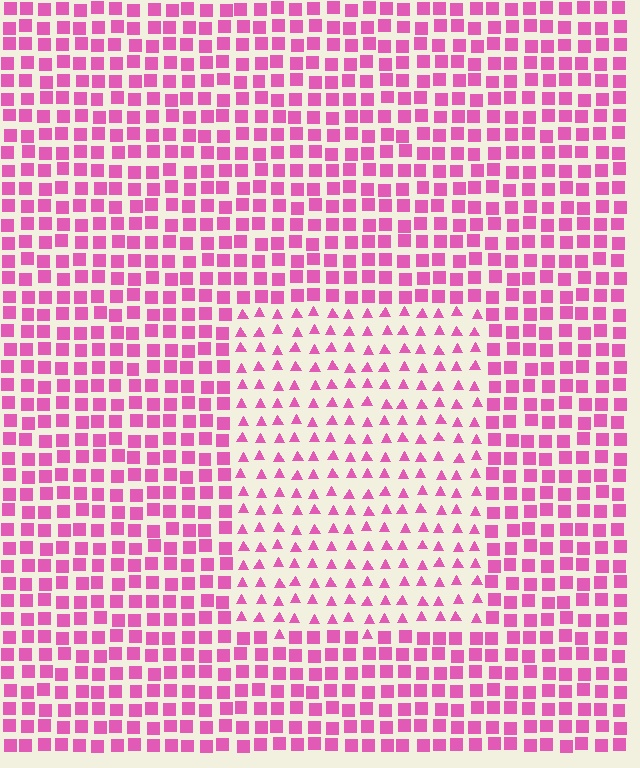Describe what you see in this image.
The image is filled with small pink elements arranged in a uniform grid. A rectangle-shaped region contains triangles, while the surrounding area contains squares. The boundary is defined purely by the change in element shape.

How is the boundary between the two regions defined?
The boundary is defined by a change in element shape: triangles inside vs. squares outside. All elements share the same color and spacing.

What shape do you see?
I see a rectangle.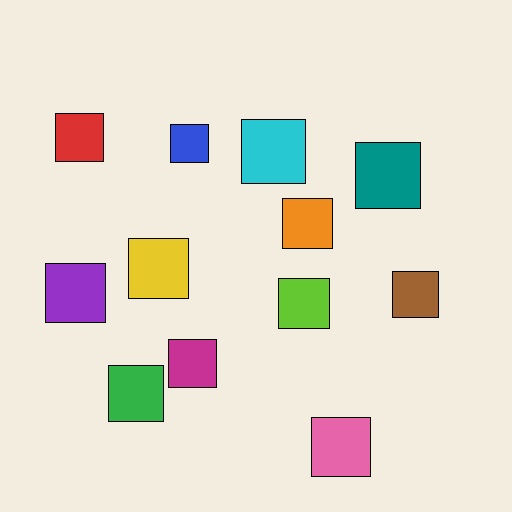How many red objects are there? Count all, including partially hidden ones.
There is 1 red object.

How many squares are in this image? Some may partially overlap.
There are 12 squares.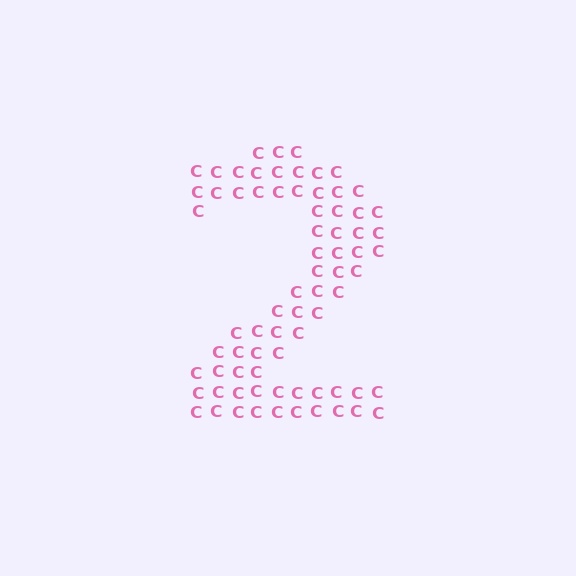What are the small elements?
The small elements are letter C's.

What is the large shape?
The large shape is the digit 2.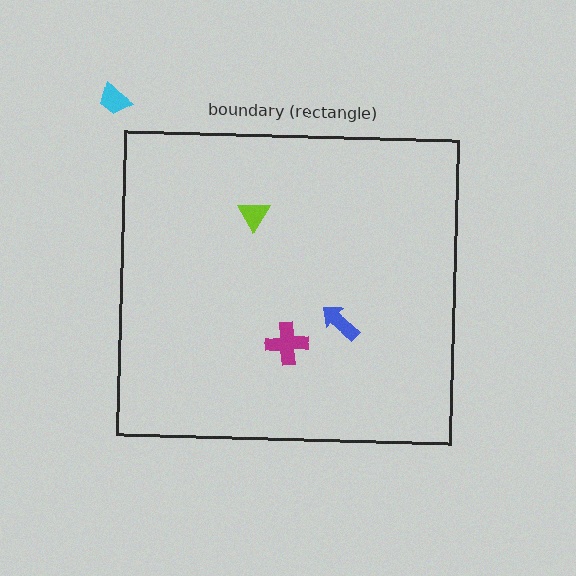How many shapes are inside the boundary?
3 inside, 1 outside.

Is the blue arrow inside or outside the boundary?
Inside.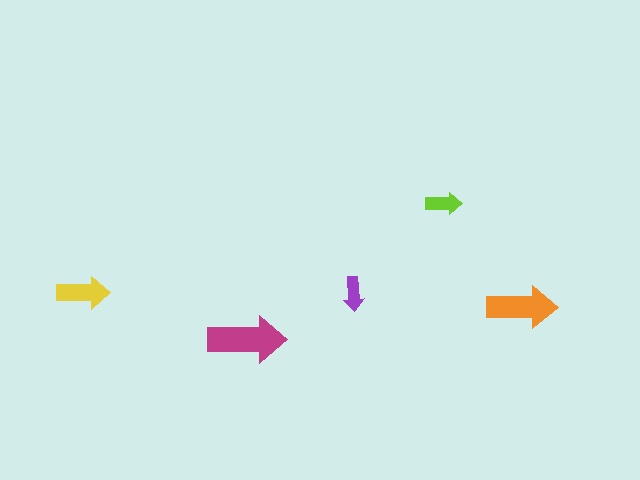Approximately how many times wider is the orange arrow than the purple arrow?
About 2 times wider.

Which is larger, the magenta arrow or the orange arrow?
The magenta one.